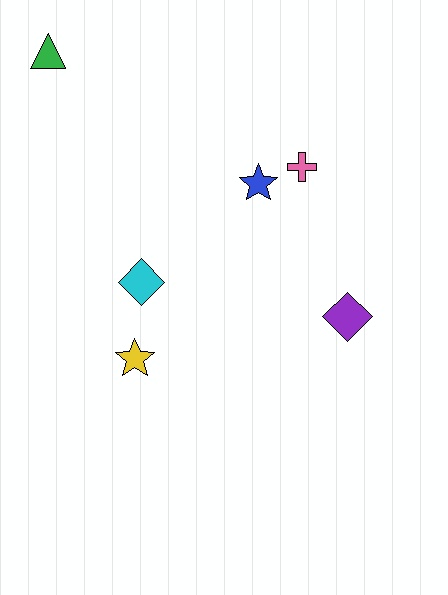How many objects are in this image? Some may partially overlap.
There are 6 objects.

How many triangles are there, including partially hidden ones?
There is 1 triangle.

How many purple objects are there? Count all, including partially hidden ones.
There is 1 purple object.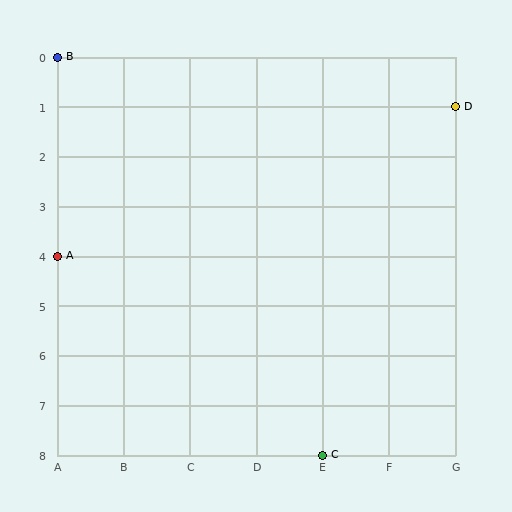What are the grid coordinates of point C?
Point C is at grid coordinates (E, 8).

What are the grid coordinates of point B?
Point B is at grid coordinates (A, 0).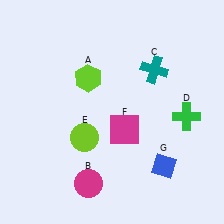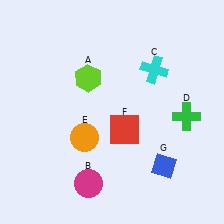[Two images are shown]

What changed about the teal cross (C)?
In Image 1, C is teal. In Image 2, it changed to cyan.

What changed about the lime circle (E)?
In Image 1, E is lime. In Image 2, it changed to orange.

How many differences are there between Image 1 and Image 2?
There are 3 differences between the two images.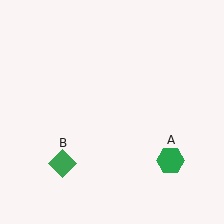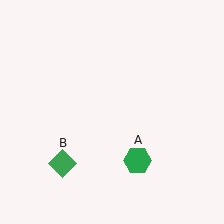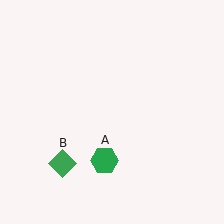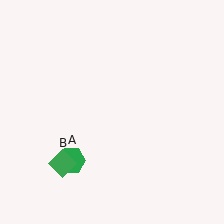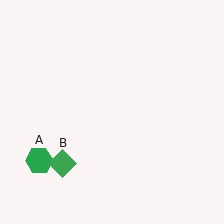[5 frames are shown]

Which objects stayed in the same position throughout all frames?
Green diamond (object B) remained stationary.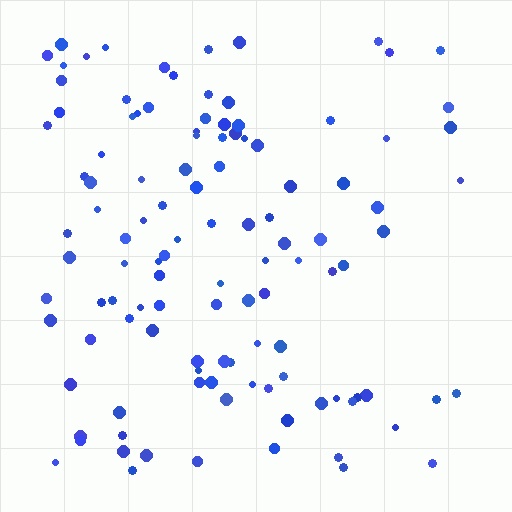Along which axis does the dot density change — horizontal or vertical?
Horizontal.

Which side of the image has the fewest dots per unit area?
The right.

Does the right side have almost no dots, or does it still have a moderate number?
Still a moderate number, just noticeably fewer than the left.